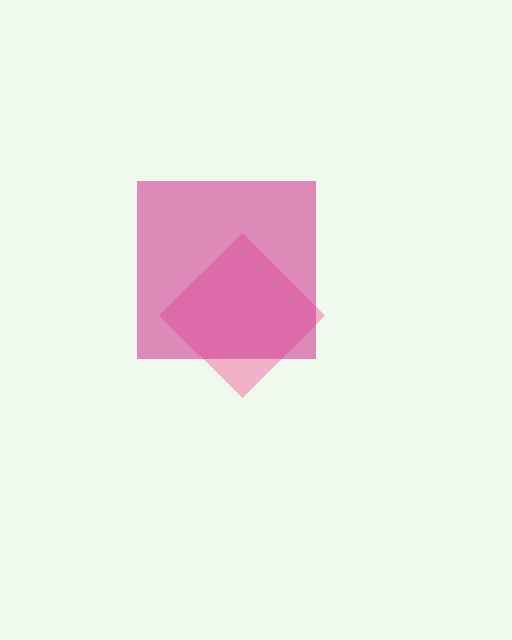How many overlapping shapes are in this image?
There are 2 overlapping shapes in the image.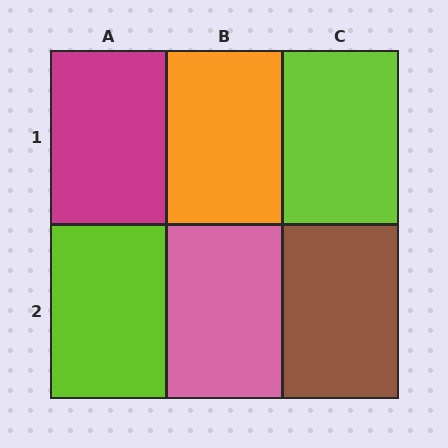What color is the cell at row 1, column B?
Orange.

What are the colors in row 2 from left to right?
Lime, pink, brown.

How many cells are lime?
2 cells are lime.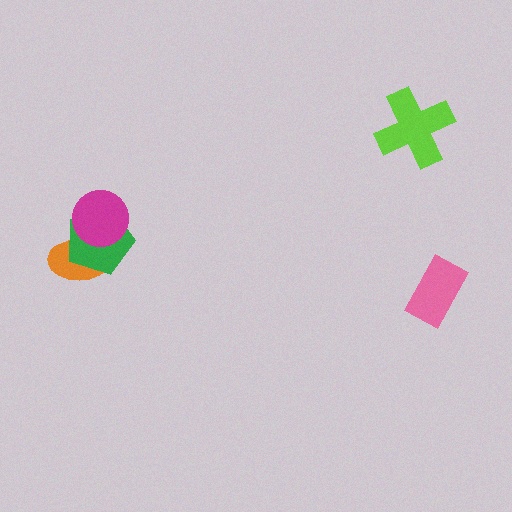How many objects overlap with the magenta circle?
2 objects overlap with the magenta circle.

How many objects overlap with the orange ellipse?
2 objects overlap with the orange ellipse.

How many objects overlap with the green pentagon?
2 objects overlap with the green pentagon.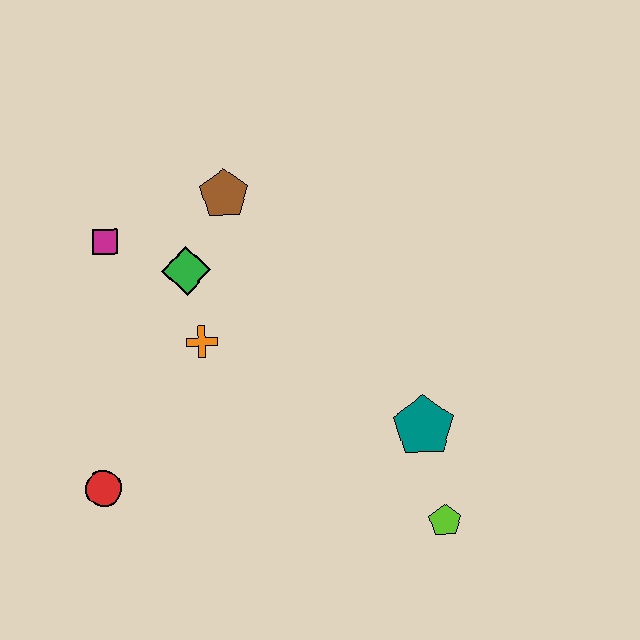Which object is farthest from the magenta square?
The lime pentagon is farthest from the magenta square.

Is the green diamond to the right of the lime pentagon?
No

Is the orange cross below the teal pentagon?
No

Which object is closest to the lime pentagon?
The teal pentagon is closest to the lime pentagon.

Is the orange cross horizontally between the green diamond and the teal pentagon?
Yes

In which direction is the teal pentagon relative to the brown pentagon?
The teal pentagon is below the brown pentagon.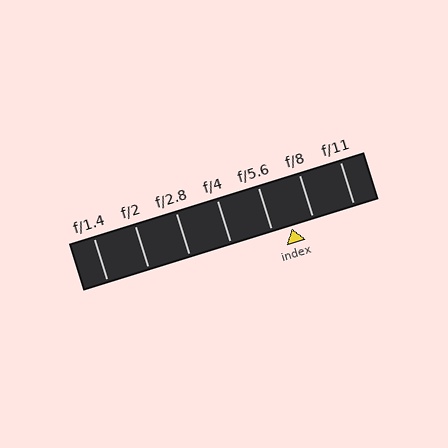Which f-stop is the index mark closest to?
The index mark is closest to f/5.6.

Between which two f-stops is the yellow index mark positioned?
The index mark is between f/5.6 and f/8.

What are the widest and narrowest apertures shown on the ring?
The widest aperture shown is f/1.4 and the narrowest is f/11.